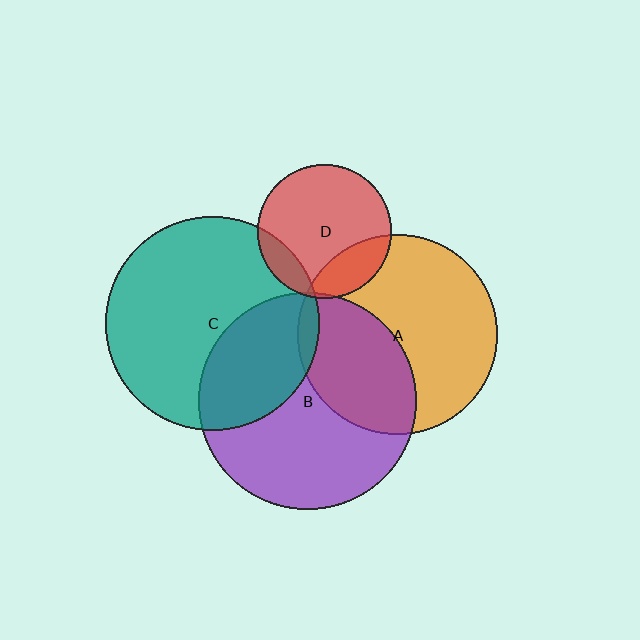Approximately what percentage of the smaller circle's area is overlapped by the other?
Approximately 20%.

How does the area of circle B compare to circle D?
Approximately 2.6 times.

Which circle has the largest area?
Circle B (purple).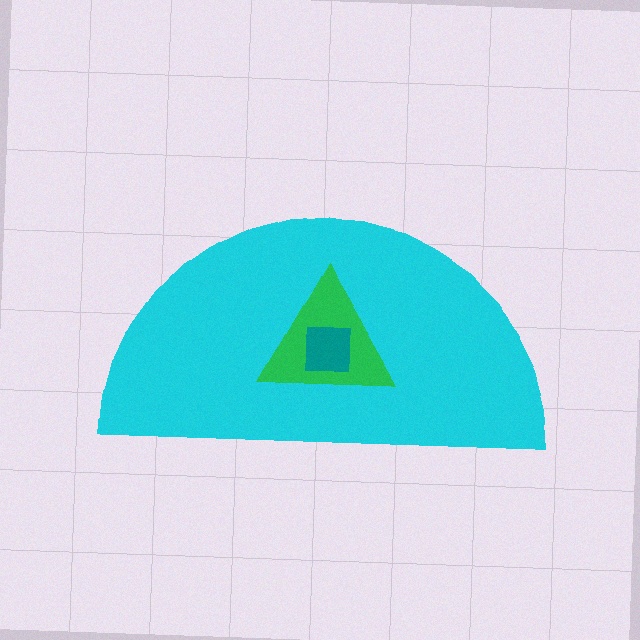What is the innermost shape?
The teal square.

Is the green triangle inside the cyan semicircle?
Yes.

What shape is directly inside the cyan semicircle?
The green triangle.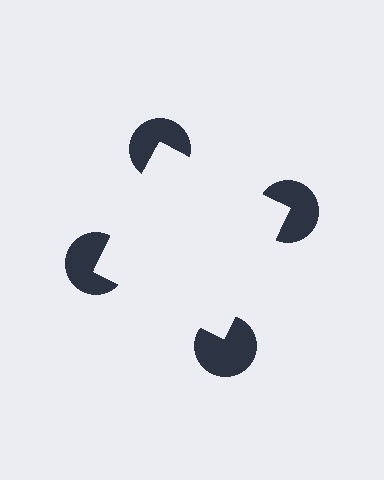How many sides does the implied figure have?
4 sides.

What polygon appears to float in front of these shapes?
An illusory square — its edges are inferred from the aligned wedge cuts in the pac-man discs, not physically drawn.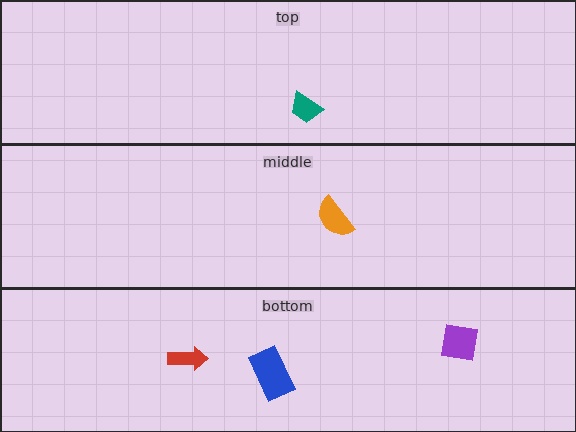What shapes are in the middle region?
The orange semicircle.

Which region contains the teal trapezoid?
The top region.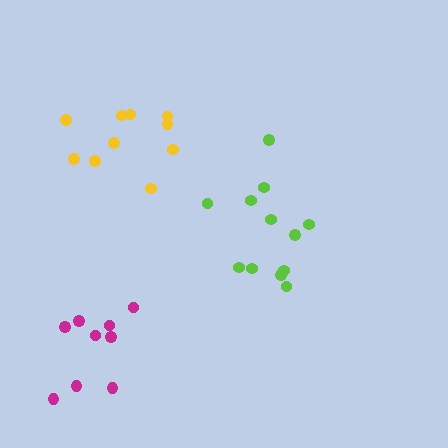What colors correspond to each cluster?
The clusters are colored: yellow, magenta, lime.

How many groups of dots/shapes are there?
There are 3 groups.